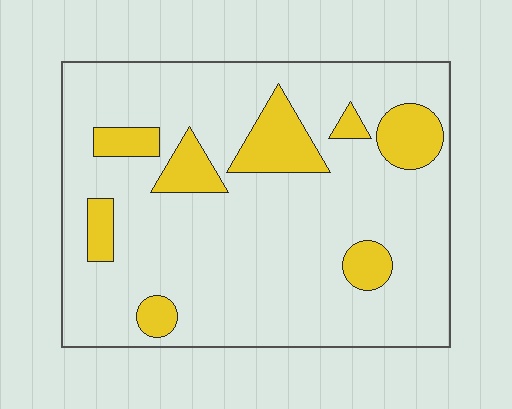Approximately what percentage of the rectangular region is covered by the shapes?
Approximately 15%.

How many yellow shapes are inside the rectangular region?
8.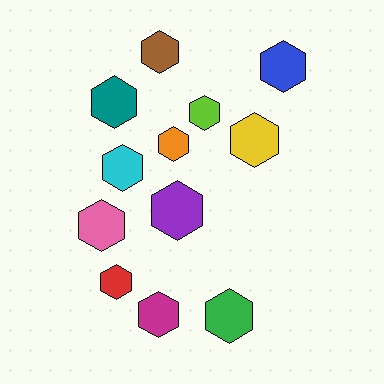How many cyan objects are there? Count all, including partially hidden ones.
There is 1 cyan object.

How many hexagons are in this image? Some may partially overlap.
There are 12 hexagons.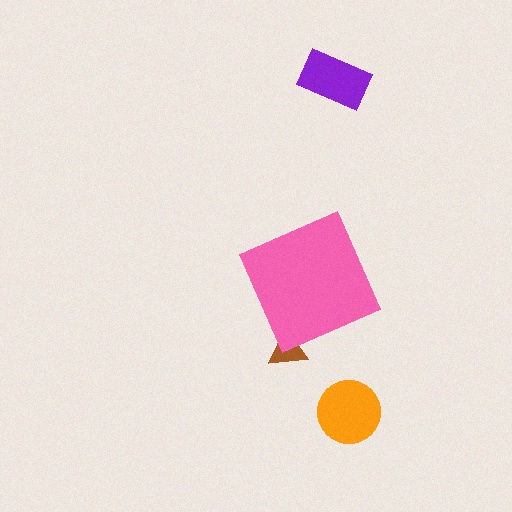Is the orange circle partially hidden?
No, the orange circle is fully visible.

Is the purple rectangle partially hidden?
No, the purple rectangle is fully visible.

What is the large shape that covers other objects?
A pink diamond.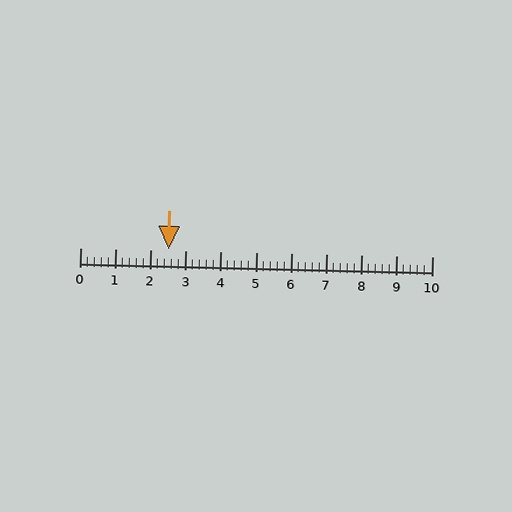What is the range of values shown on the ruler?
The ruler shows values from 0 to 10.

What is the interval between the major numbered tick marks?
The major tick marks are spaced 1 units apart.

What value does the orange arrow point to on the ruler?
The orange arrow points to approximately 2.5.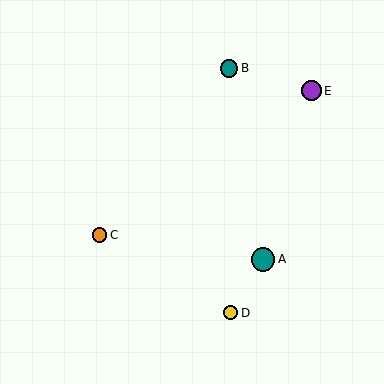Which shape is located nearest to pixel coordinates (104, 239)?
The orange circle (labeled C) at (99, 235) is nearest to that location.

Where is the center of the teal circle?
The center of the teal circle is at (263, 259).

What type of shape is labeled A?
Shape A is a teal circle.